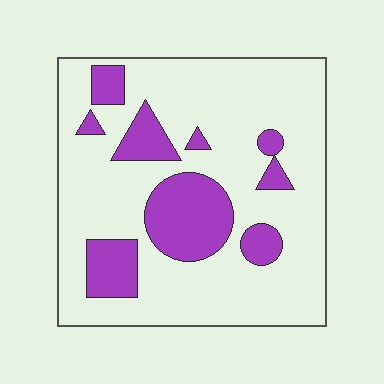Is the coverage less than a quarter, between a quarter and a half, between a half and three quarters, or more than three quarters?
Less than a quarter.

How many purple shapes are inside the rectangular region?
9.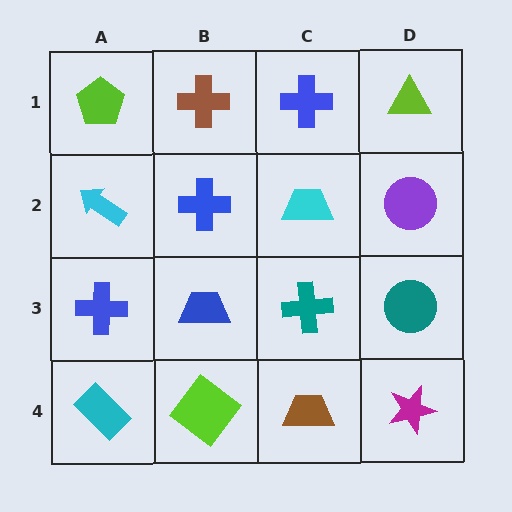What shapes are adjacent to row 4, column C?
A teal cross (row 3, column C), a lime diamond (row 4, column B), a magenta star (row 4, column D).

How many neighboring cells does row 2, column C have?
4.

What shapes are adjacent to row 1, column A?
A cyan arrow (row 2, column A), a brown cross (row 1, column B).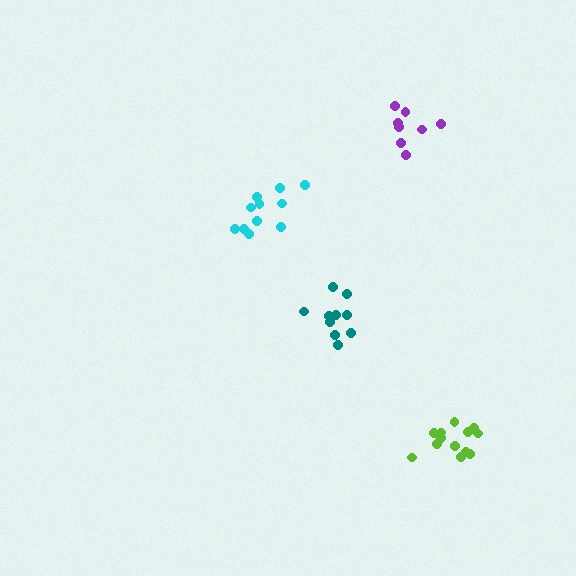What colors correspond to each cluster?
The clusters are colored: purple, cyan, lime, teal.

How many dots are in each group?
Group 1: 8 dots, Group 2: 11 dots, Group 3: 13 dots, Group 4: 10 dots (42 total).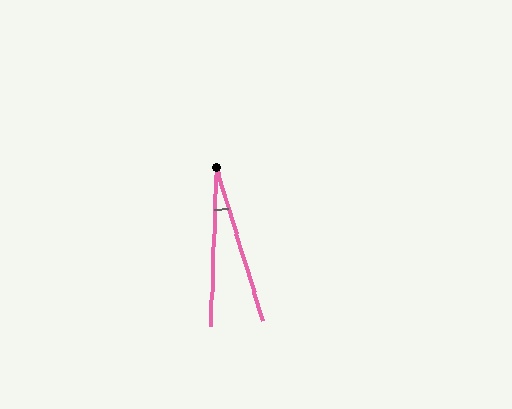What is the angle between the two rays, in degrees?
Approximately 19 degrees.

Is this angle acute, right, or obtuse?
It is acute.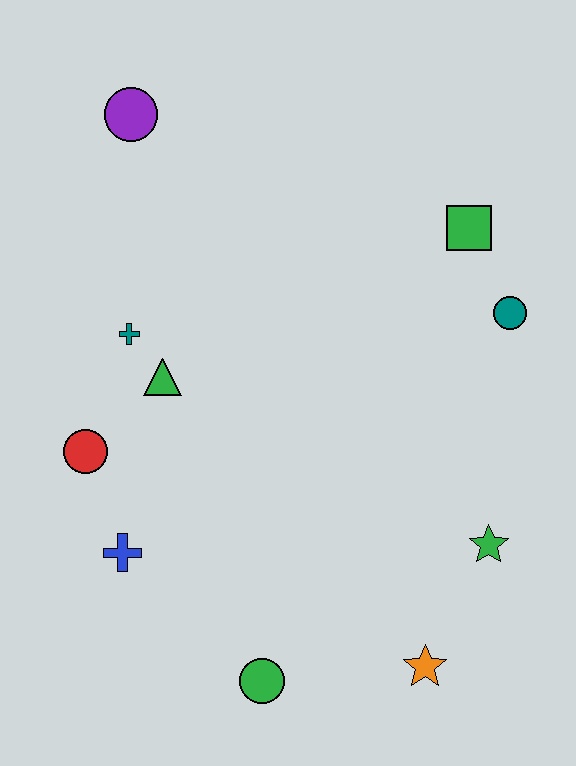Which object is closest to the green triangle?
The teal cross is closest to the green triangle.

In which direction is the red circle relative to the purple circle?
The red circle is below the purple circle.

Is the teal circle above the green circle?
Yes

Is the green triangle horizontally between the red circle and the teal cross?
No